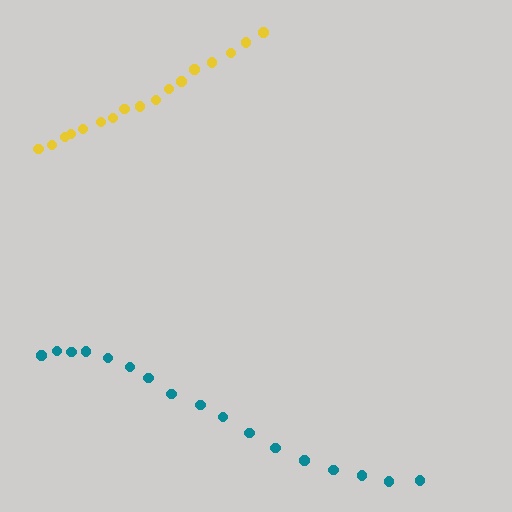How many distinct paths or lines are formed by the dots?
There are 2 distinct paths.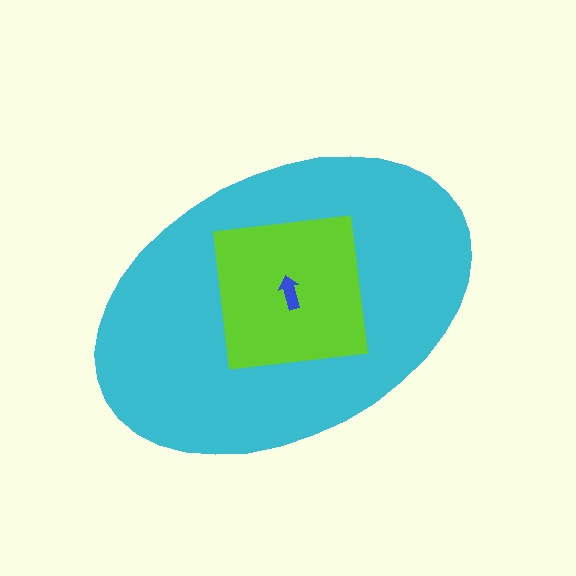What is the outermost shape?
The cyan ellipse.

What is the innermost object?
The blue arrow.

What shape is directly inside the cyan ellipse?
The lime square.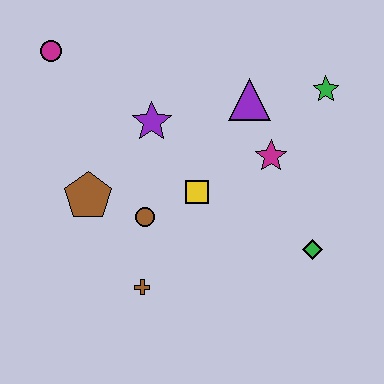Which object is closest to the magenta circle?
The purple star is closest to the magenta circle.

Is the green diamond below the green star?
Yes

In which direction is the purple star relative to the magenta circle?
The purple star is to the right of the magenta circle.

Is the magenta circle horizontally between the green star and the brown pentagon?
No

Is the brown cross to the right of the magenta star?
No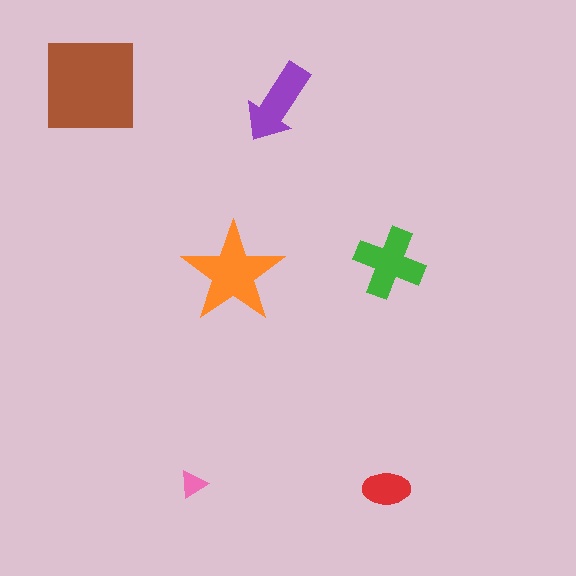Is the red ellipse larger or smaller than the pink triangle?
Larger.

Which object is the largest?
The brown square.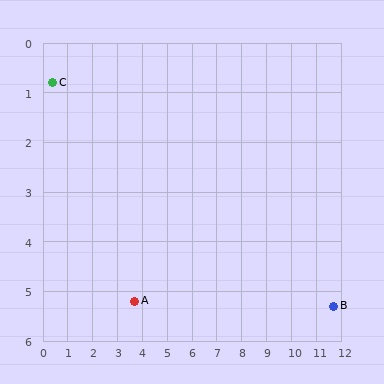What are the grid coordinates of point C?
Point C is at approximately (0.4, 0.8).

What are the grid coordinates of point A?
Point A is at approximately (3.7, 5.2).